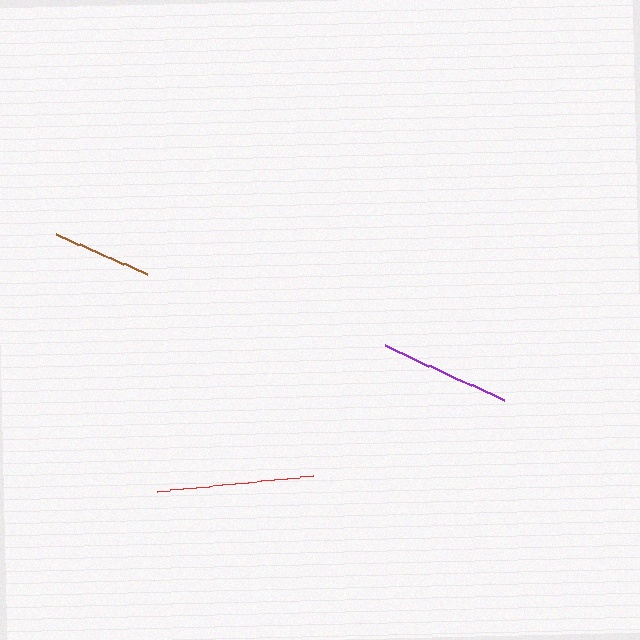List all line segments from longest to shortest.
From longest to shortest: red, purple, brown.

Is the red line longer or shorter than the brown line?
The red line is longer than the brown line.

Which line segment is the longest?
The red line is the longest at approximately 156 pixels.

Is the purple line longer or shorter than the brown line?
The purple line is longer than the brown line.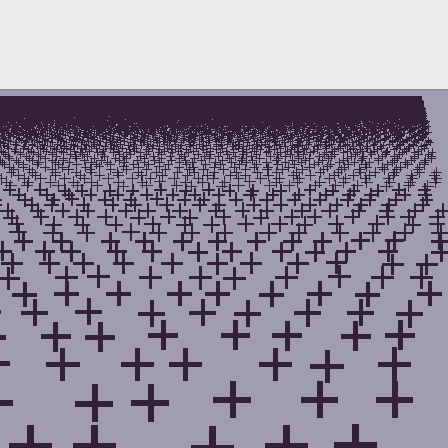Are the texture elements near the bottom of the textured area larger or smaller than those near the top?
Larger. Near the bottom, elements are closer to the viewer and appear at a bigger on-screen size.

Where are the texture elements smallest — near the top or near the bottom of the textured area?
Near the top.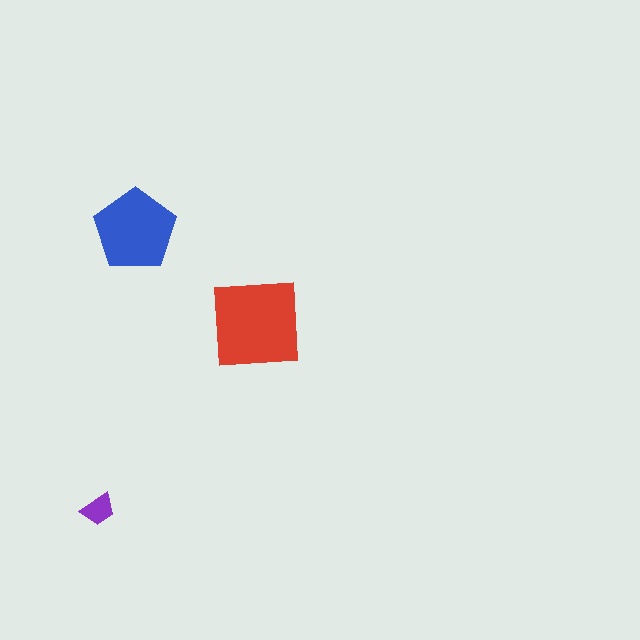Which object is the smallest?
The purple trapezoid.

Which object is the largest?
The red square.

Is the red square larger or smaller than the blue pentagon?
Larger.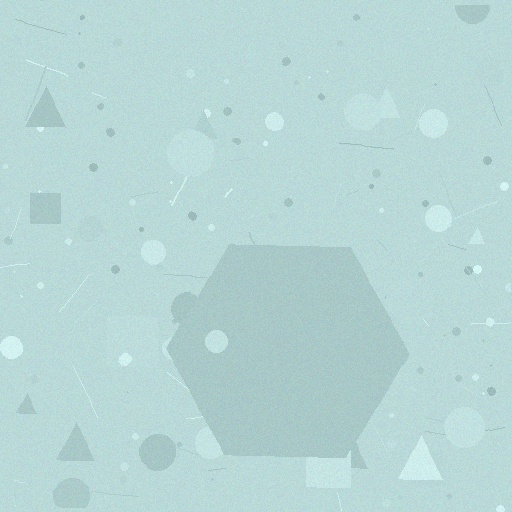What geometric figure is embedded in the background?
A hexagon is embedded in the background.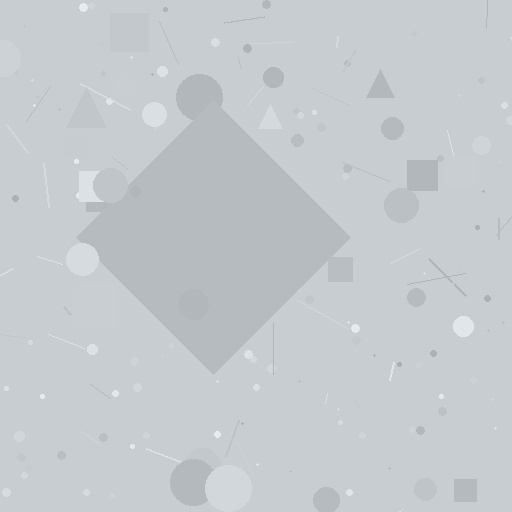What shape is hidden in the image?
A diamond is hidden in the image.